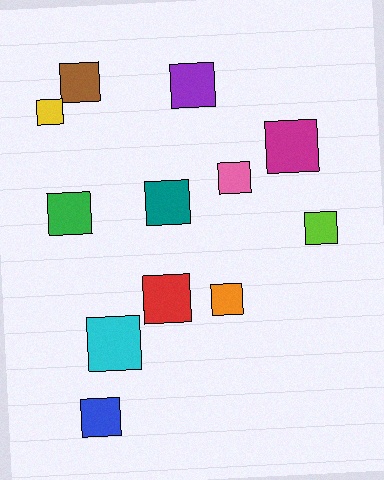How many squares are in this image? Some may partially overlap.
There are 12 squares.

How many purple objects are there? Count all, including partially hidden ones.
There is 1 purple object.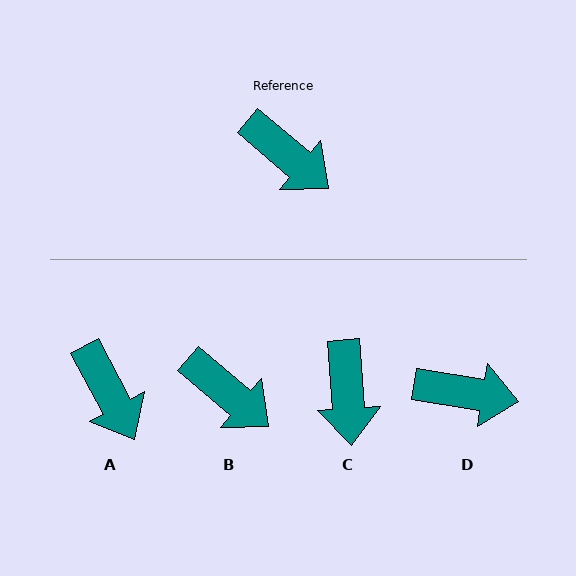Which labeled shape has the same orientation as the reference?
B.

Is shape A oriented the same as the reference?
No, it is off by about 22 degrees.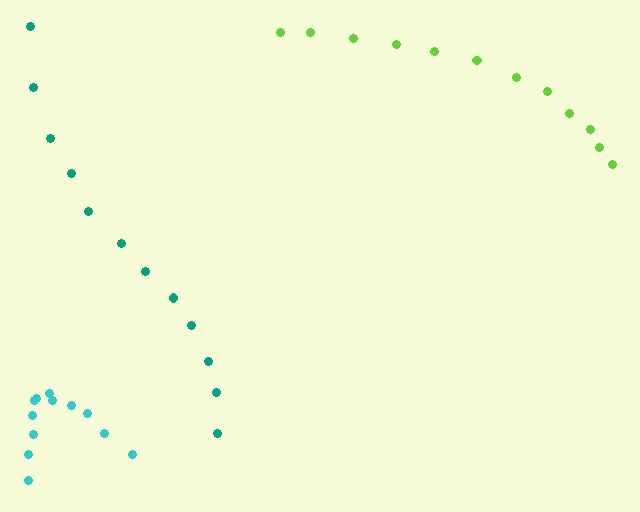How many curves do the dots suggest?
There are 3 distinct paths.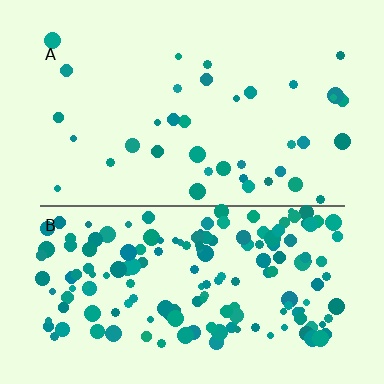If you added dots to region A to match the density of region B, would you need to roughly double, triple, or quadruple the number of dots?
Approximately quadruple.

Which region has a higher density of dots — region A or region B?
B (the bottom).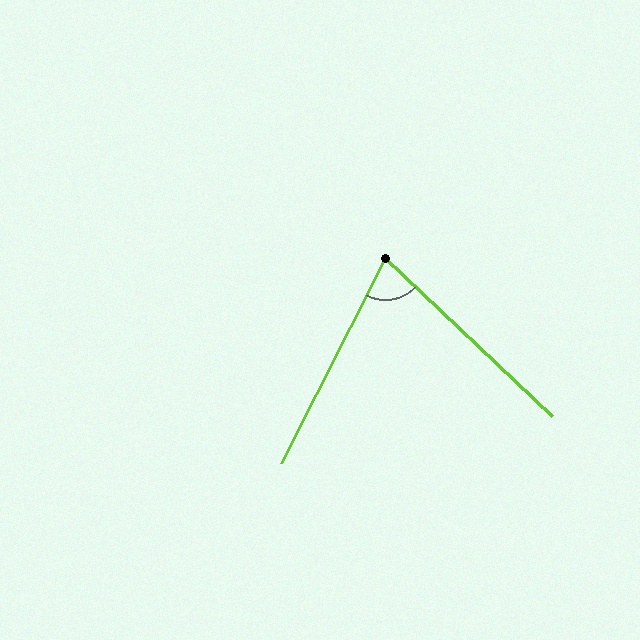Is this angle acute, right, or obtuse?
It is acute.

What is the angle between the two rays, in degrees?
Approximately 74 degrees.